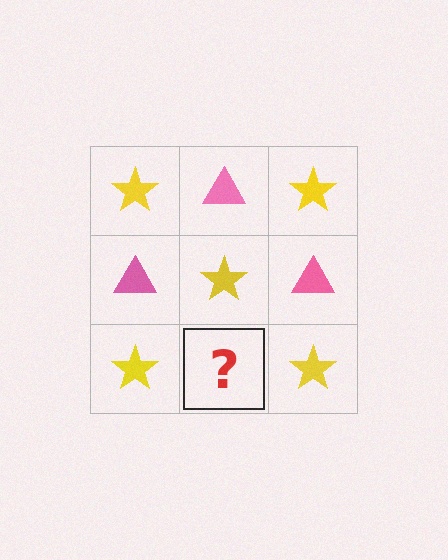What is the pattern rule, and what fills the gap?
The rule is that it alternates yellow star and pink triangle in a checkerboard pattern. The gap should be filled with a pink triangle.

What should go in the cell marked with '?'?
The missing cell should contain a pink triangle.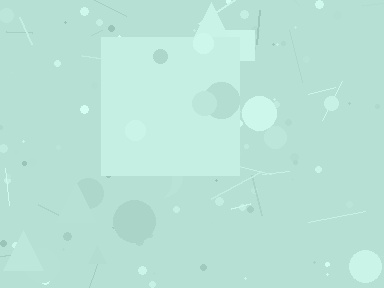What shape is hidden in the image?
A square is hidden in the image.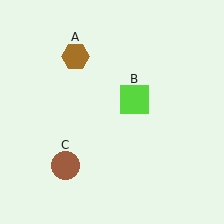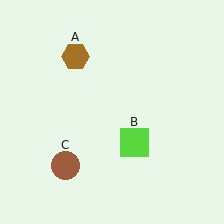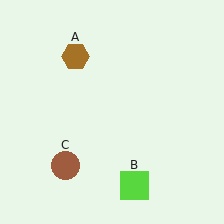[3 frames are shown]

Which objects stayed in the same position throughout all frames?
Brown hexagon (object A) and brown circle (object C) remained stationary.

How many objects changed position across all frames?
1 object changed position: lime square (object B).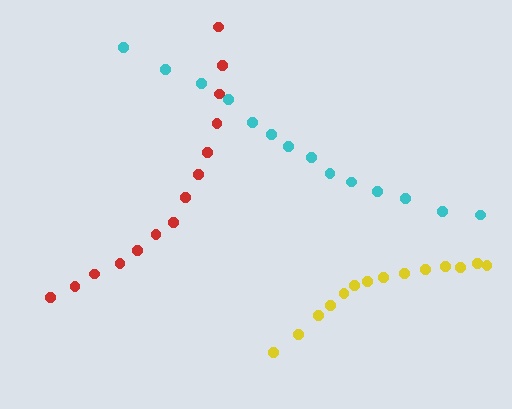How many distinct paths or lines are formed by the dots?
There are 3 distinct paths.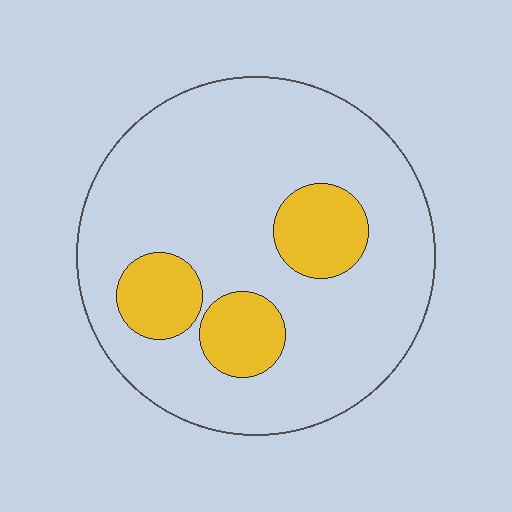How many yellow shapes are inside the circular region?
3.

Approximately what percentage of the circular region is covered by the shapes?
Approximately 20%.